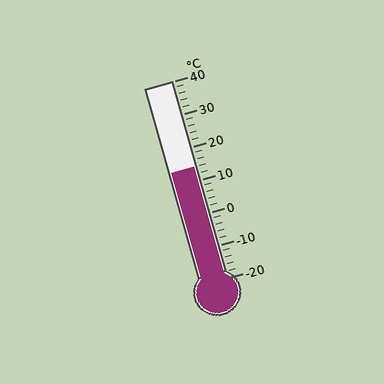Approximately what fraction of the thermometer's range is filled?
The thermometer is filled to approximately 55% of its range.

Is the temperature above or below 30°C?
The temperature is below 30°C.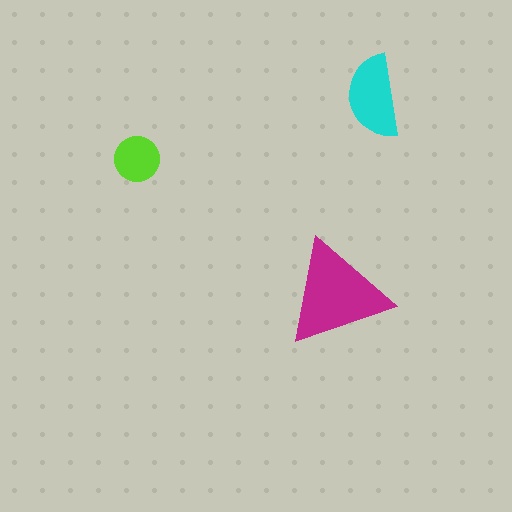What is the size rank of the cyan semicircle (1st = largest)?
2nd.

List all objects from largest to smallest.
The magenta triangle, the cyan semicircle, the lime circle.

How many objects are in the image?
There are 3 objects in the image.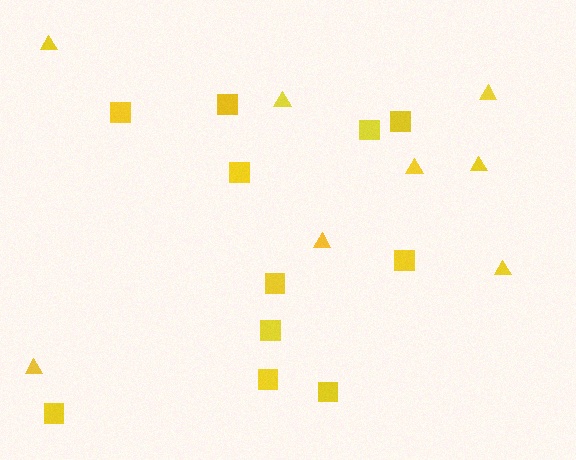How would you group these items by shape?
There are 2 groups: one group of squares (11) and one group of triangles (8).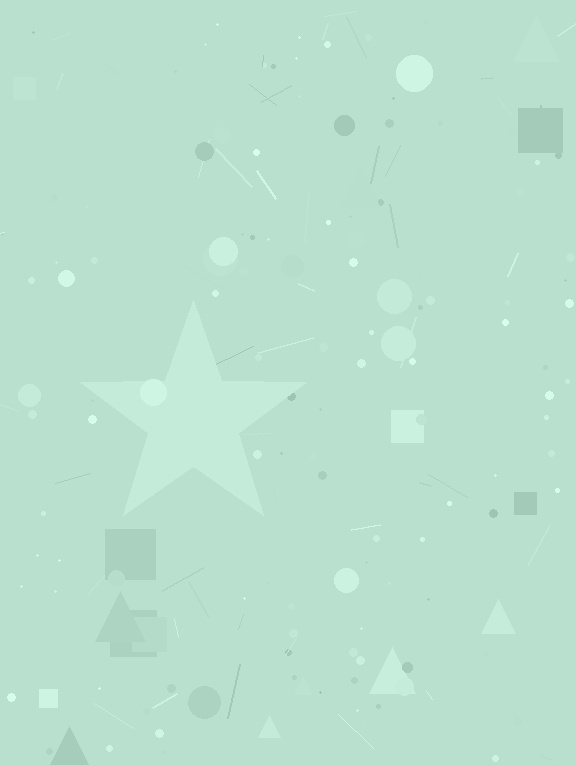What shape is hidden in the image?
A star is hidden in the image.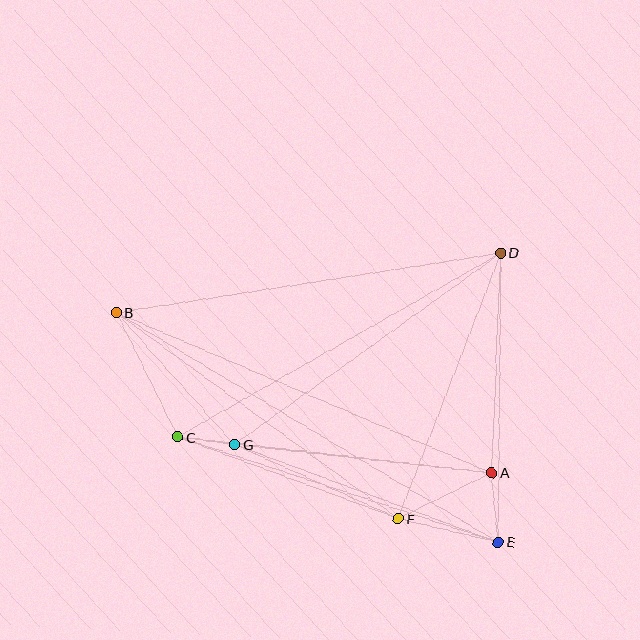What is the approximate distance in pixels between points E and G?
The distance between E and G is approximately 281 pixels.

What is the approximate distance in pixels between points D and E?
The distance between D and E is approximately 289 pixels.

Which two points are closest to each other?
Points C and G are closest to each other.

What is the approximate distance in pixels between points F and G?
The distance between F and G is approximately 180 pixels.